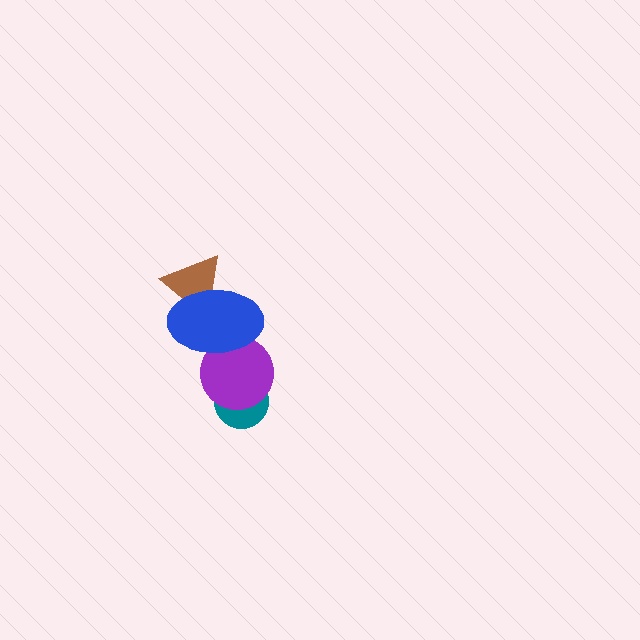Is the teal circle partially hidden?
Yes, it is partially covered by another shape.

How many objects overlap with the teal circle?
1 object overlaps with the teal circle.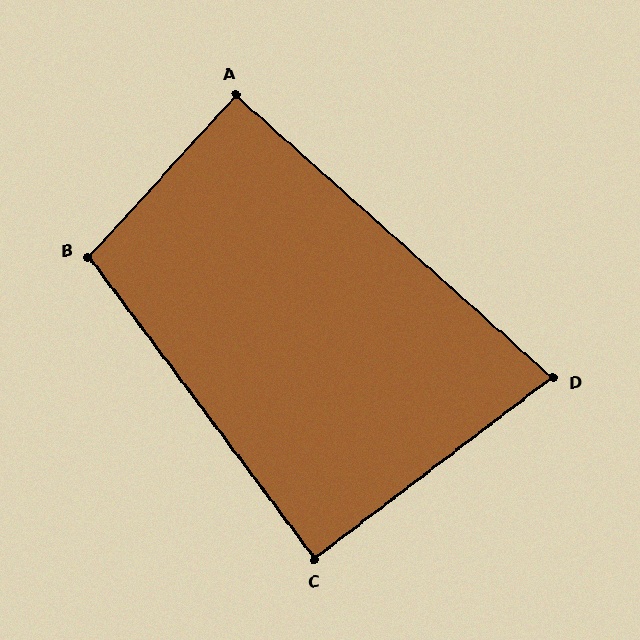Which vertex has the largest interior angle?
B, at approximately 101 degrees.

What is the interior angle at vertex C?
Approximately 89 degrees (approximately right).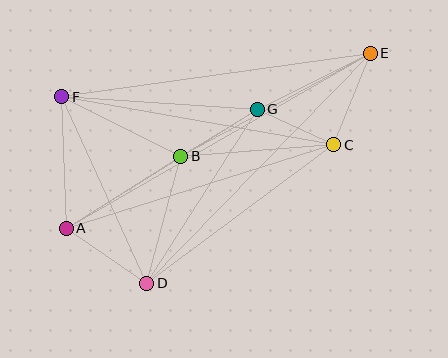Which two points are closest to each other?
Points C and G are closest to each other.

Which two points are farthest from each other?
Points A and E are farthest from each other.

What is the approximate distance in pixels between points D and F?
The distance between D and F is approximately 205 pixels.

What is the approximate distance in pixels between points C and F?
The distance between C and F is approximately 276 pixels.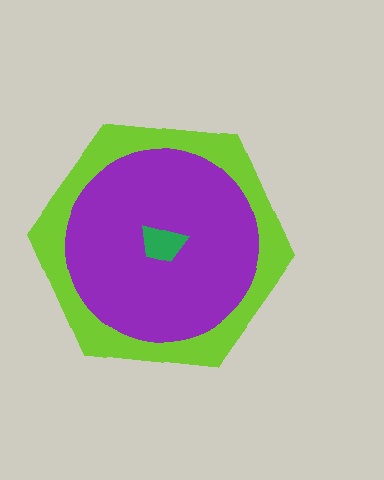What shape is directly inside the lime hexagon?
The purple circle.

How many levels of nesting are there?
3.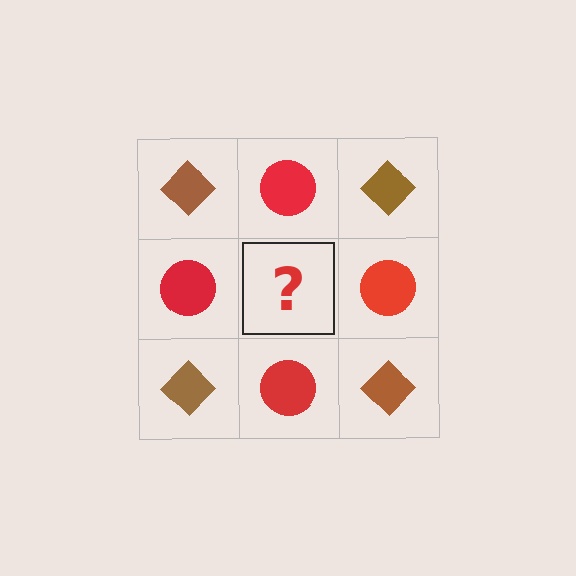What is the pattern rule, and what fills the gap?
The rule is that it alternates brown diamond and red circle in a checkerboard pattern. The gap should be filled with a brown diamond.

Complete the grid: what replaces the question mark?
The question mark should be replaced with a brown diamond.